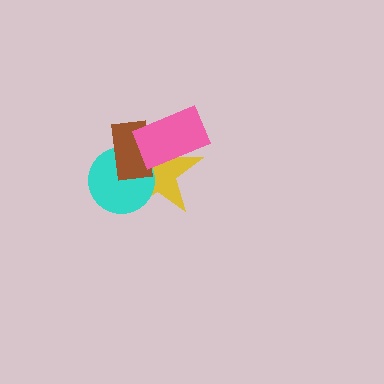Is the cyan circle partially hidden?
Yes, it is partially covered by another shape.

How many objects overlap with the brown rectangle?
3 objects overlap with the brown rectangle.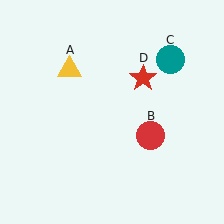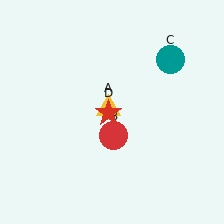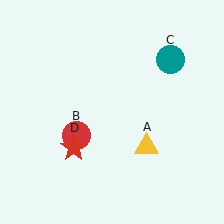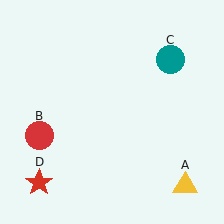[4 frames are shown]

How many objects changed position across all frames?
3 objects changed position: yellow triangle (object A), red circle (object B), red star (object D).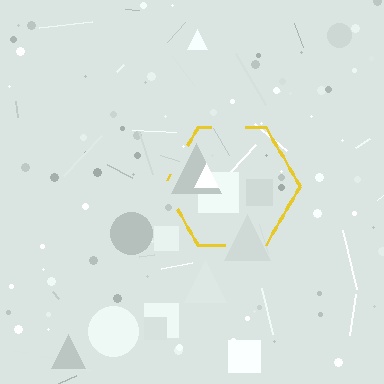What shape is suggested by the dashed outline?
The dashed outline suggests a hexagon.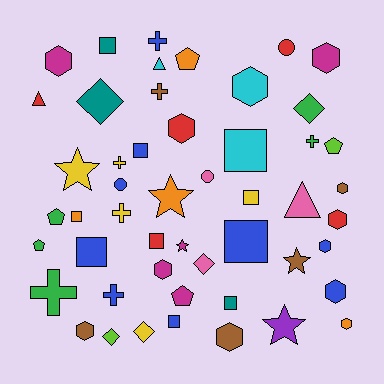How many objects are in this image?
There are 50 objects.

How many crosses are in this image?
There are 7 crosses.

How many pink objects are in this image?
There are 3 pink objects.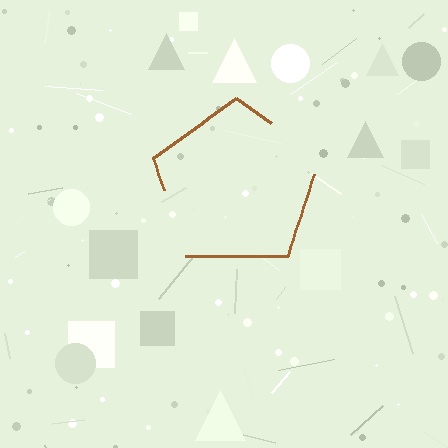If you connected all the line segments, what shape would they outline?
They would outline a pentagon.